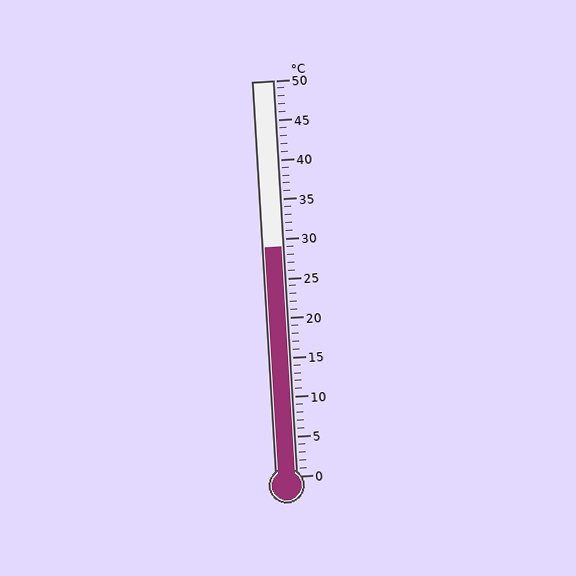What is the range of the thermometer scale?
The thermometer scale ranges from 0°C to 50°C.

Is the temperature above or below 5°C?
The temperature is above 5°C.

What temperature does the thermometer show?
The thermometer shows approximately 29°C.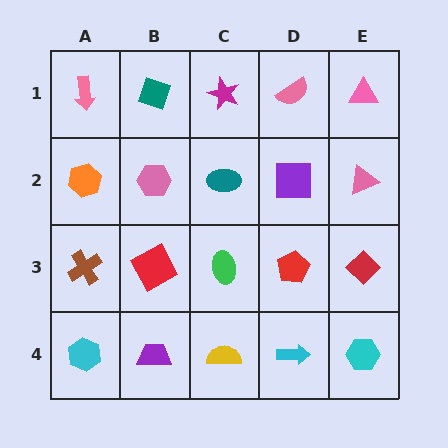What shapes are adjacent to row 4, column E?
A red diamond (row 3, column E), a cyan arrow (row 4, column D).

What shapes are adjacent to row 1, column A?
An orange hexagon (row 2, column A), a teal diamond (row 1, column B).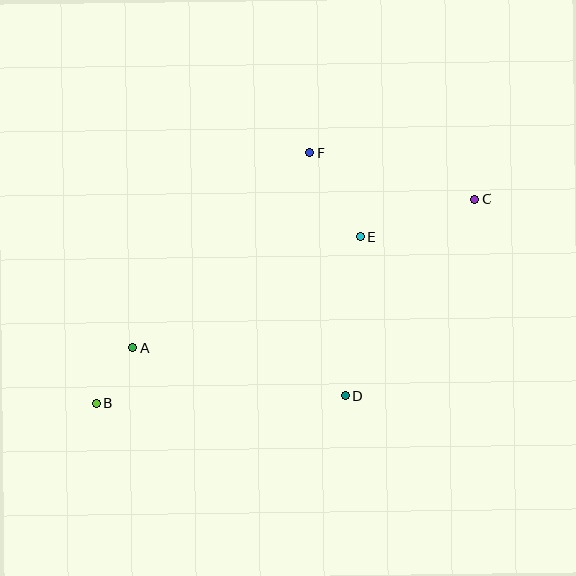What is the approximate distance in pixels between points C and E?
The distance between C and E is approximately 120 pixels.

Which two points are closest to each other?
Points A and B are closest to each other.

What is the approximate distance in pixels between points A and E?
The distance between A and E is approximately 254 pixels.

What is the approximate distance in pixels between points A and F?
The distance between A and F is approximately 264 pixels.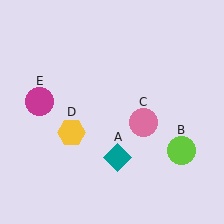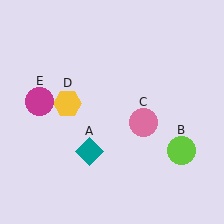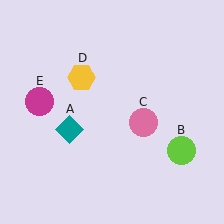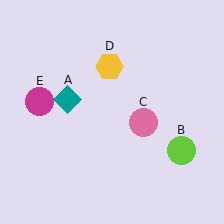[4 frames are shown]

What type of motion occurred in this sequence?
The teal diamond (object A), yellow hexagon (object D) rotated clockwise around the center of the scene.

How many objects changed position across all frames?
2 objects changed position: teal diamond (object A), yellow hexagon (object D).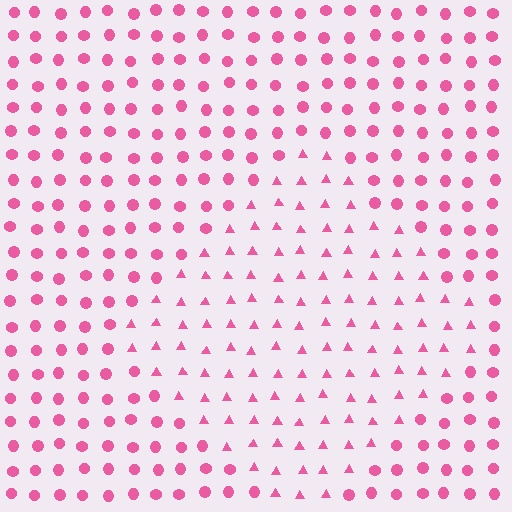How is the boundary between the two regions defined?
The boundary is defined by a change in element shape: triangles inside vs. circles outside. All elements share the same color and spacing.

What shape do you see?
I see a diamond.